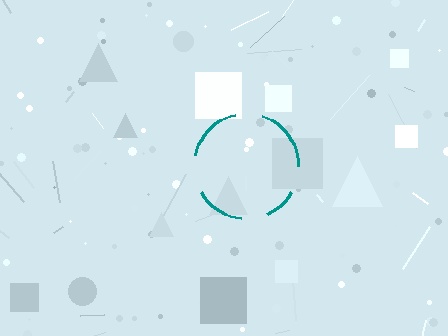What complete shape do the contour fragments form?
The contour fragments form a circle.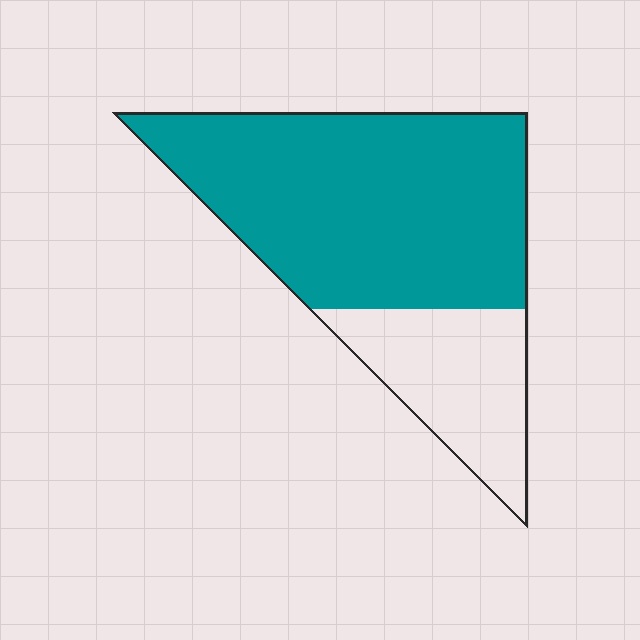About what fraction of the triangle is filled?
About three quarters (3/4).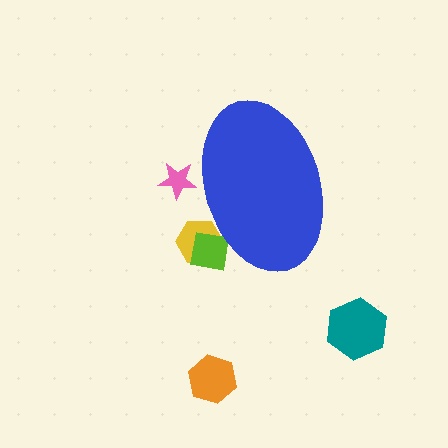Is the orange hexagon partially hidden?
No, the orange hexagon is fully visible.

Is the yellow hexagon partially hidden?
Yes, the yellow hexagon is partially hidden behind the blue ellipse.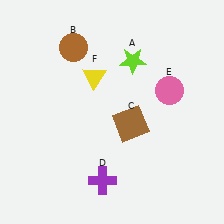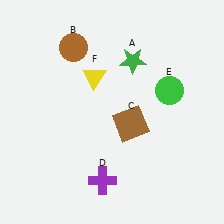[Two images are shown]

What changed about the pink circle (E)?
In Image 1, E is pink. In Image 2, it changed to green.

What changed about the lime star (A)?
In Image 1, A is lime. In Image 2, it changed to green.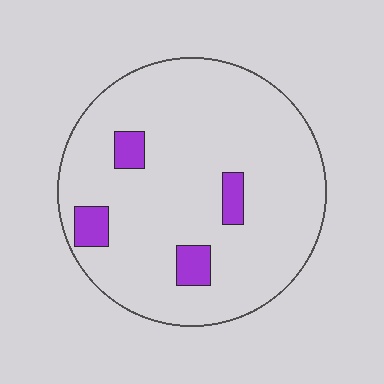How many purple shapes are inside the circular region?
4.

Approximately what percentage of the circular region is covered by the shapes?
Approximately 10%.